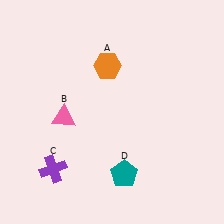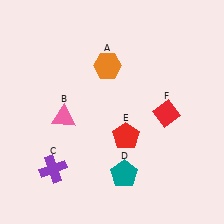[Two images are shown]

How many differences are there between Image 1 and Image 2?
There are 2 differences between the two images.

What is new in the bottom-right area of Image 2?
A red pentagon (E) was added in the bottom-right area of Image 2.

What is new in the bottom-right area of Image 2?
A red diamond (F) was added in the bottom-right area of Image 2.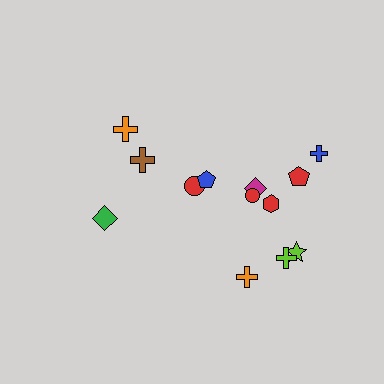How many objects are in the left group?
There are 5 objects.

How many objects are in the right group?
There are 8 objects.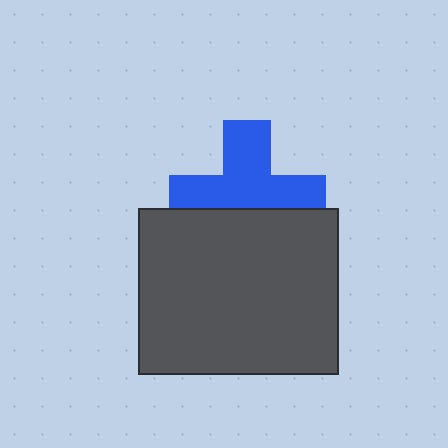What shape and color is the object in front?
The object in front is a dark gray rectangle.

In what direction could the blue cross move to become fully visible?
The blue cross could move up. That would shift it out from behind the dark gray rectangle entirely.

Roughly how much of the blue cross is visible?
About half of it is visible (roughly 60%).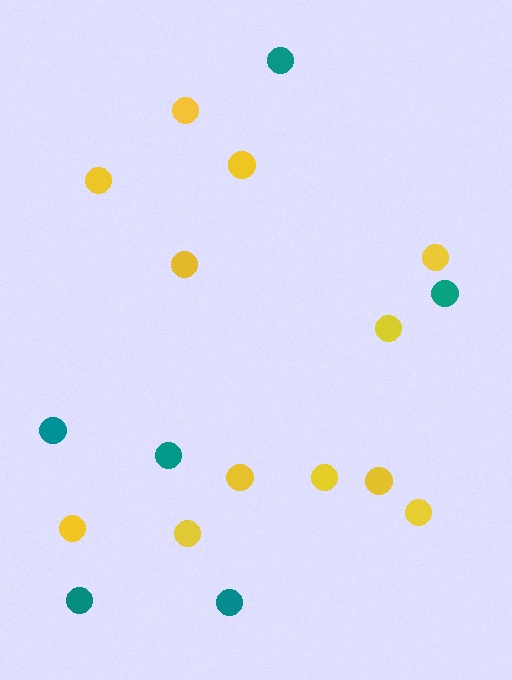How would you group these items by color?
There are 2 groups: one group of yellow circles (12) and one group of teal circles (6).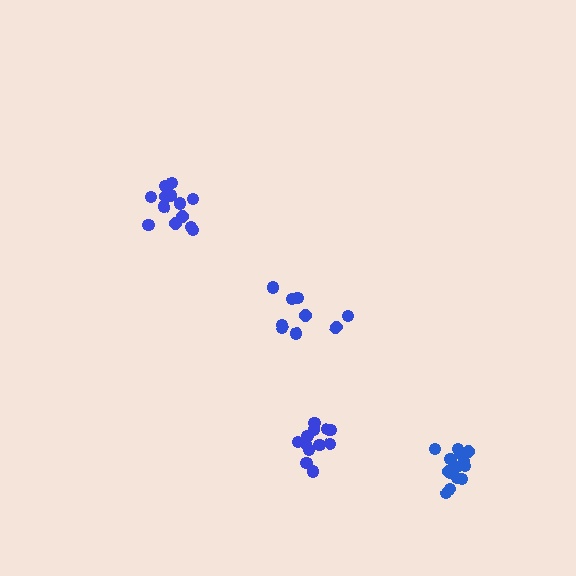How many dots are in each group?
Group 1: 14 dots, Group 2: 9 dots, Group 3: 13 dots, Group 4: 12 dots (48 total).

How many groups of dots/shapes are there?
There are 4 groups.